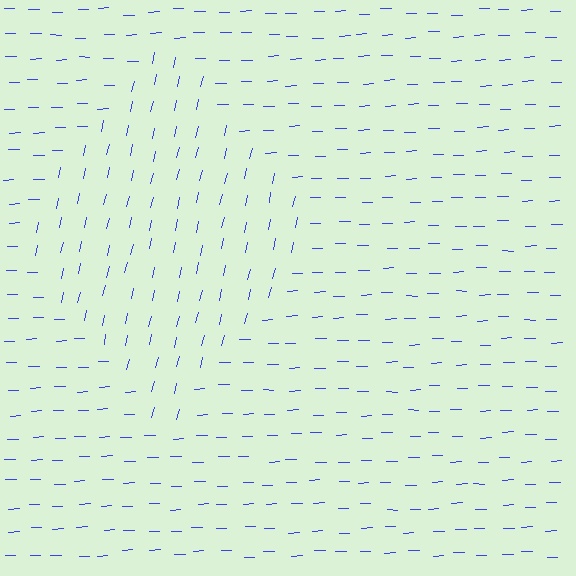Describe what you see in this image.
The image is filled with small blue line segments. A diamond region in the image has lines oriented differently from the surrounding lines, creating a visible texture boundary.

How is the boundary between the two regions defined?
The boundary is defined purely by a change in line orientation (approximately 75 degrees difference). All lines are the same color and thickness.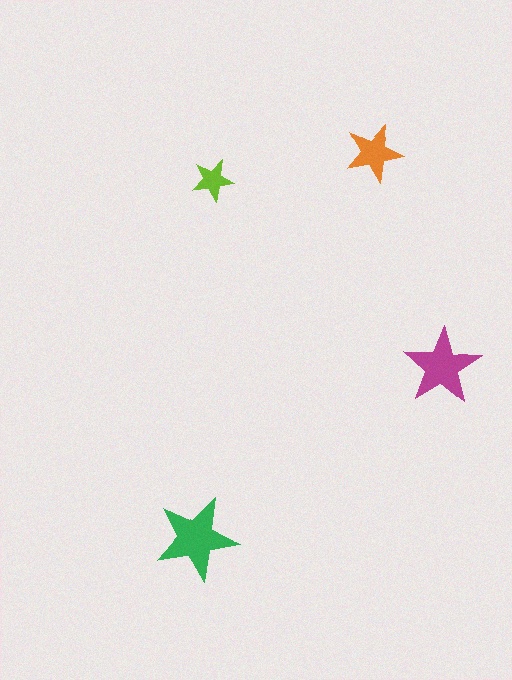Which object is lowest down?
The green star is bottommost.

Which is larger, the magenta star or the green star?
The green one.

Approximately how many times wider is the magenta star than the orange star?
About 1.5 times wider.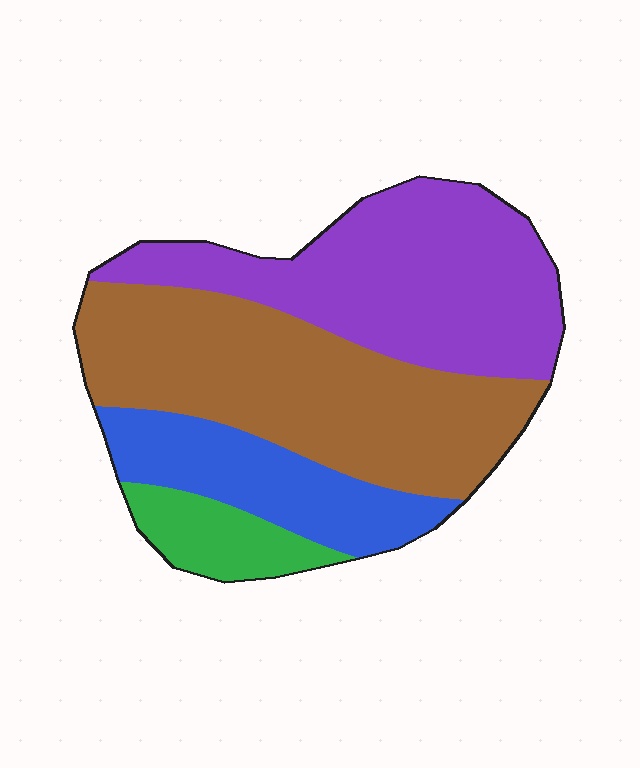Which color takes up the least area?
Green, at roughly 10%.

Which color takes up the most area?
Brown, at roughly 40%.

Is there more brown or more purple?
Brown.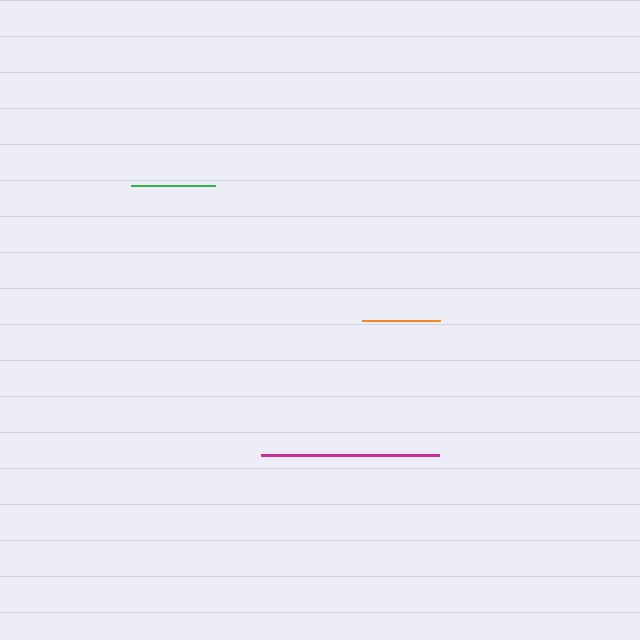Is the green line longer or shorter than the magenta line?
The magenta line is longer than the green line.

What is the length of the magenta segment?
The magenta segment is approximately 179 pixels long.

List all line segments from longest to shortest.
From longest to shortest: magenta, green, orange.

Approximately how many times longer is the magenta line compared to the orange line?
The magenta line is approximately 2.3 times the length of the orange line.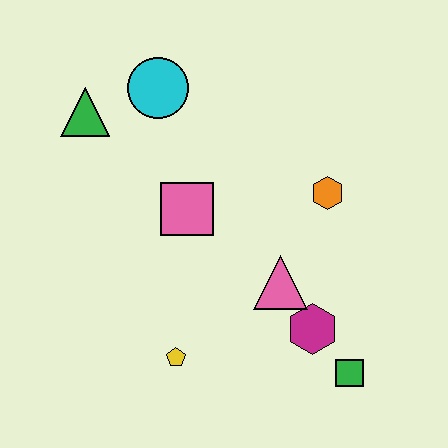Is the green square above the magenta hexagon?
No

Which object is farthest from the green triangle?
The green square is farthest from the green triangle.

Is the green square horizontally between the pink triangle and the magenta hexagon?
No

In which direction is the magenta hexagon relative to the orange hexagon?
The magenta hexagon is below the orange hexagon.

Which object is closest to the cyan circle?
The green triangle is closest to the cyan circle.